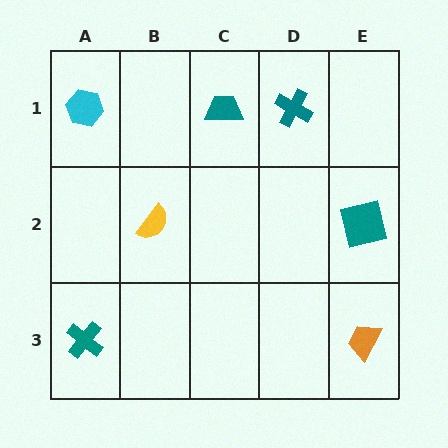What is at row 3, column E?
An orange trapezoid.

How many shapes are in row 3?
2 shapes.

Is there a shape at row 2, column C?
No, that cell is empty.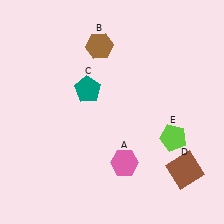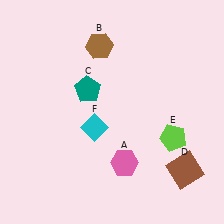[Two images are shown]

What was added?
A cyan diamond (F) was added in Image 2.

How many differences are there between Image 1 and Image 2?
There is 1 difference between the two images.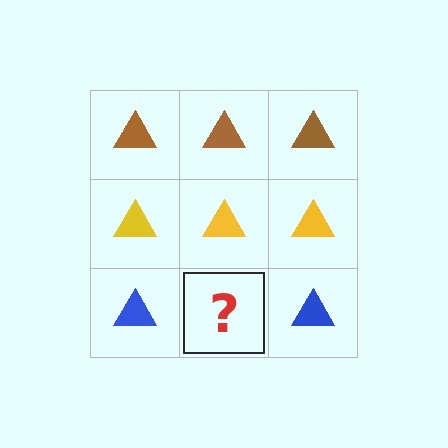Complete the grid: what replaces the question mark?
The question mark should be replaced with a blue triangle.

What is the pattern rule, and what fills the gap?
The rule is that each row has a consistent color. The gap should be filled with a blue triangle.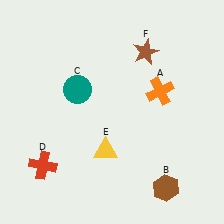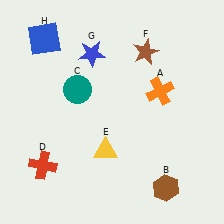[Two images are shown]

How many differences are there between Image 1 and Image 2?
There are 2 differences between the two images.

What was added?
A blue star (G), a blue square (H) were added in Image 2.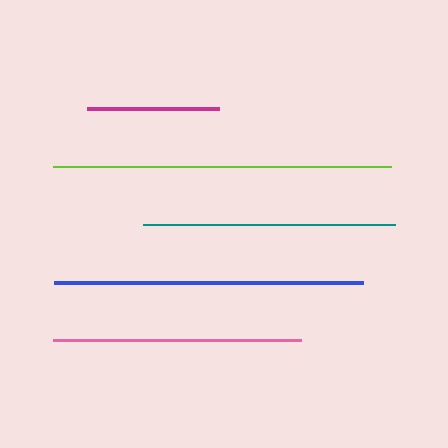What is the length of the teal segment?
The teal segment is approximately 253 pixels long.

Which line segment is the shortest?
The magenta line is the shortest at approximately 132 pixels.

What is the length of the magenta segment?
The magenta segment is approximately 132 pixels long.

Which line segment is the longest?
The lime line is the longest at approximately 338 pixels.